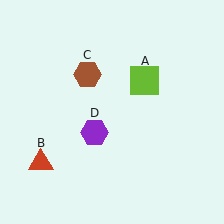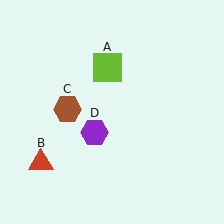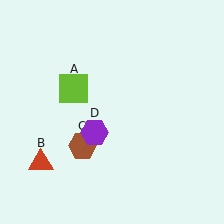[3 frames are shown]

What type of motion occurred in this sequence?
The lime square (object A), brown hexagon (object C) rotated counterclockwise around the center of the scene.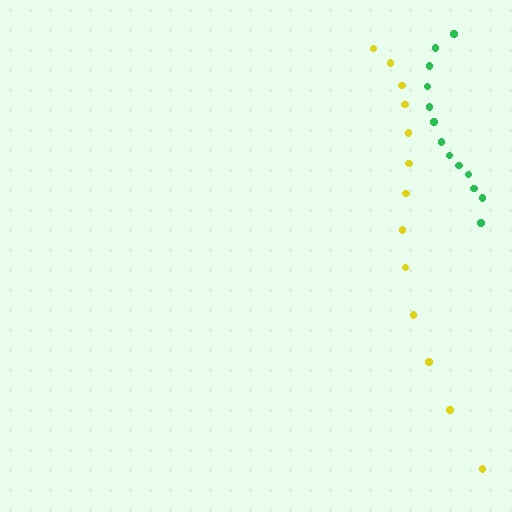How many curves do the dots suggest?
There are 2 distinct paths.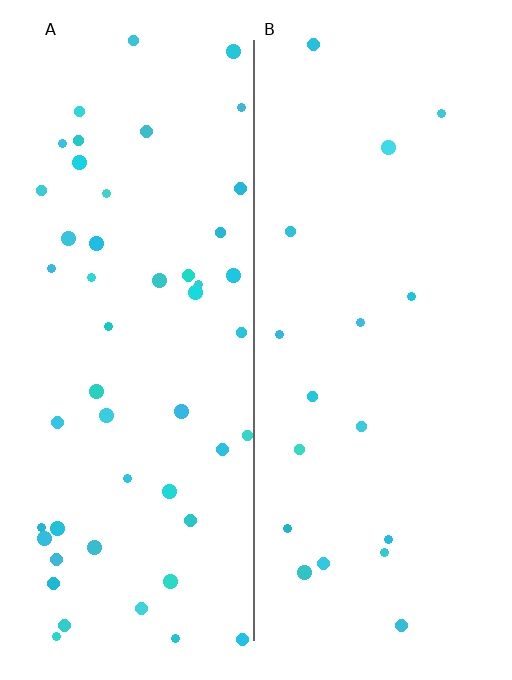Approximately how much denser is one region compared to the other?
Approximately 2.8× — region A over region B.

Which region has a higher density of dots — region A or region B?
A (the left).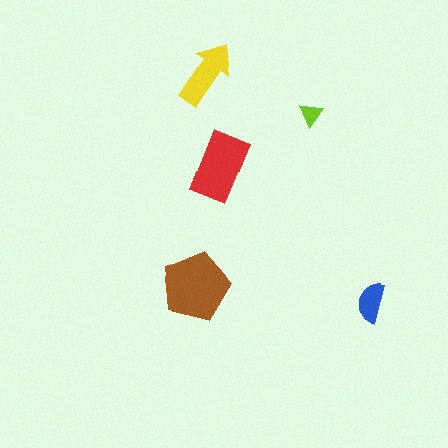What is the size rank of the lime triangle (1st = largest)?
5th.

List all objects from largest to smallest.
The brown pentagon, the red rectangle, the yellow arrow, the blue semicircle, the lime triangle.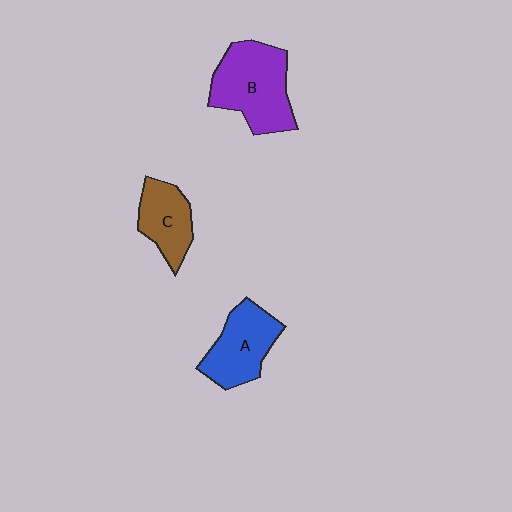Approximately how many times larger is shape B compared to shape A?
Approximately 1.3 times.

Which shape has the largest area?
Shape B (purple).